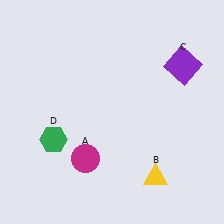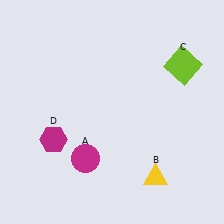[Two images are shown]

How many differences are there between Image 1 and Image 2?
There are 2 differences between the two images.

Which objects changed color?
C changed from purple to lime. D changed from green to magenta.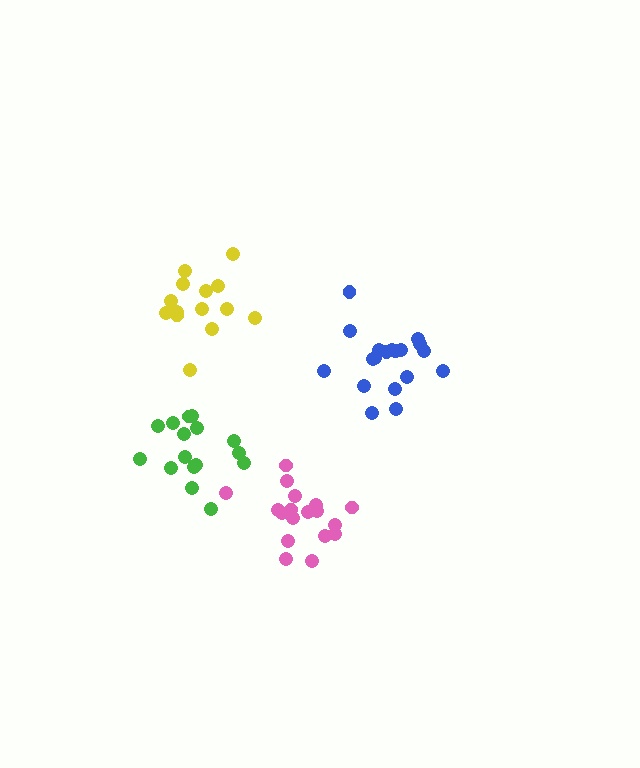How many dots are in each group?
Group 1: 18 dots, Group 2: 16 dots, Group 3: 15 dots, Group 4: 19 dots (68 total).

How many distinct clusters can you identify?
There are 4 distinct clusters.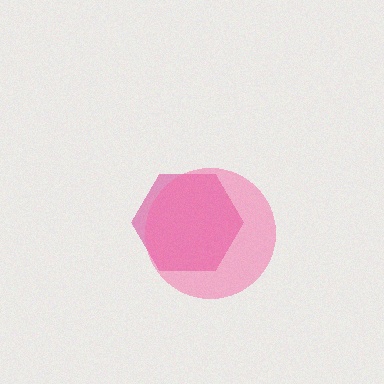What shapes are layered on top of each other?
The layered shapes are: a magenta hexagon, a pink circle.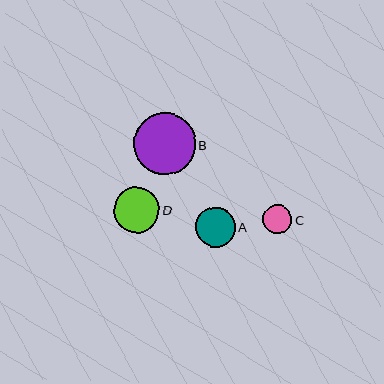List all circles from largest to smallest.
From largest to smallest: B, D, A, C.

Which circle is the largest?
Circle B is the largest with a size of approximately 61 pixels.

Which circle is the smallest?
Circle C is the smallest with a size of approximately 29 pixels.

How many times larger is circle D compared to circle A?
Circle D is approximately 1.2 times the size of circle A.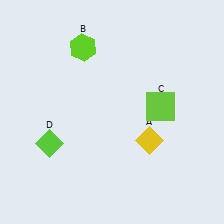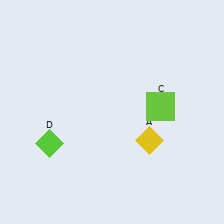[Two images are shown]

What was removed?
The lime hexagon (B) was removed in Image 2.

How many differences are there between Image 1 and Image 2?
There is 1 difference between the two images.